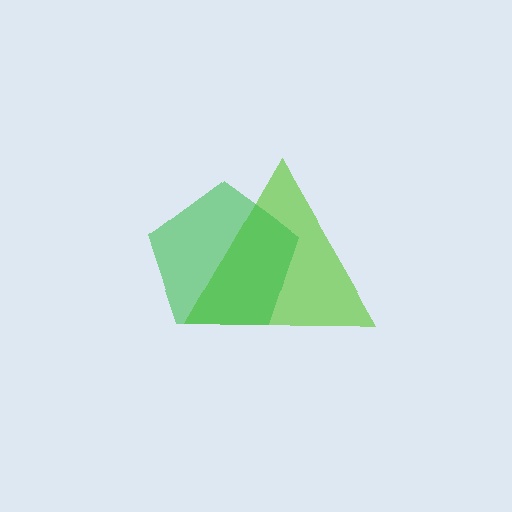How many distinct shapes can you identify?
There are 2 distinct shapes: a lime triangle, a green pentagon.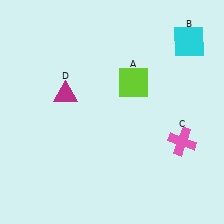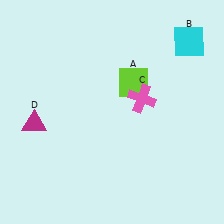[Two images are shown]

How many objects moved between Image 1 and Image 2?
2 objects moved between the two images.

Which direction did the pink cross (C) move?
The pink cross (C) moved up.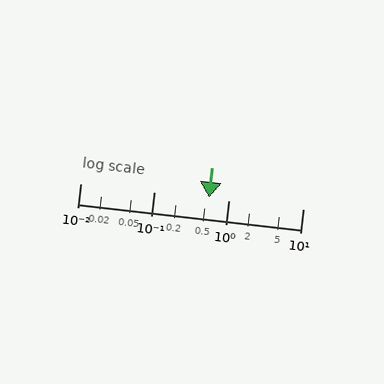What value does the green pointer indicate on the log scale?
The pointer indicates approximately 0.55.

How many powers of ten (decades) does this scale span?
The scale spans 3 decades, from 0.01 to 10.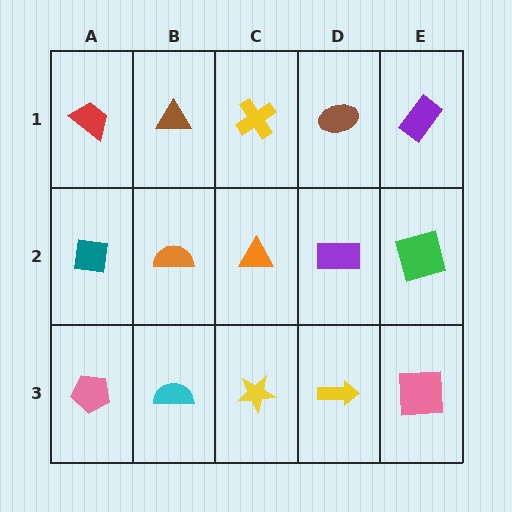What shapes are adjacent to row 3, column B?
An orange semicircle (row 2, column B), a pink pentagon (row 3, column A), a yellow star (row 3, column C).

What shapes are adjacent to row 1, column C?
An orange triangle (row 2, column C), a brown triangle (row 1, column B), a brown ellipse (row 1, column D).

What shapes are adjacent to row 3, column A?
A teal square (row 2, column A), a cyan semicircle (row 3, column B).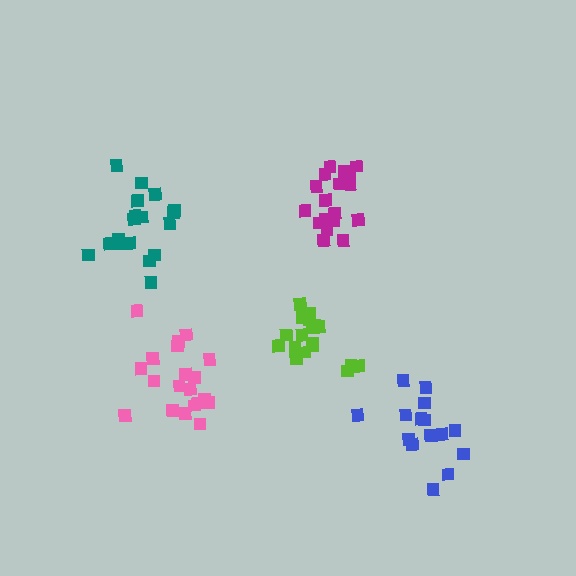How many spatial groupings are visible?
There are 5 spatial groupings.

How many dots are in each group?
Group 1: 18 dots, Group 2: 18 dots, Group 3: 15 dots, Group 4: 18 dots, Group 5: 20 dots (89 total).